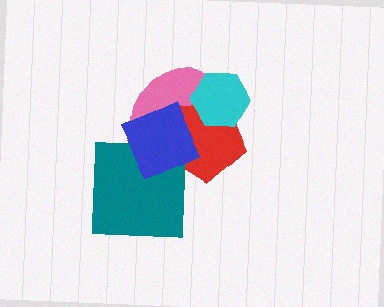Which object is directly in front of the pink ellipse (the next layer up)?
The red pentagon is directly in front of the pink ellipse.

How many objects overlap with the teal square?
1 object overlaps with the teal square.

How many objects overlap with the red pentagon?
3 objects overlap with the red pentagon.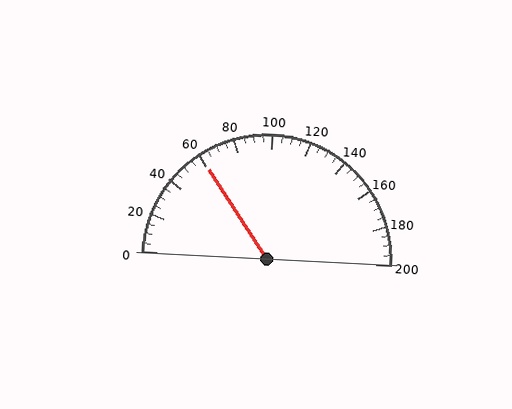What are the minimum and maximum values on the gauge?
The gauge ranges from 0 to 200.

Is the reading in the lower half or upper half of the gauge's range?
The reading is in the lower half of the range (0 to 200).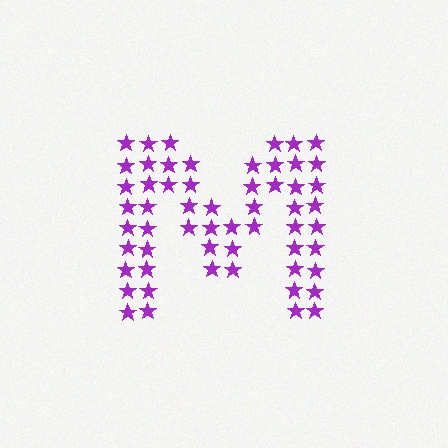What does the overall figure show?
The overall figure shows the letter M.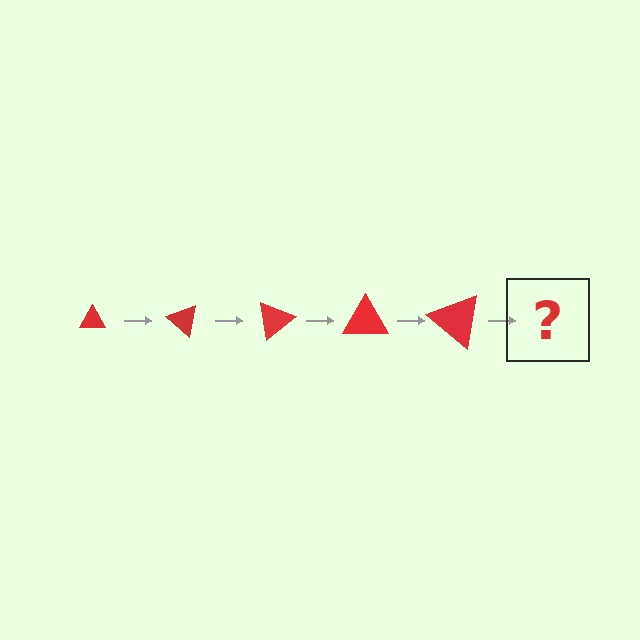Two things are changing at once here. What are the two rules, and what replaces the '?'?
The two rules are that the triangle grows larger each step and it rotates 40 degrees each step. The '?' should be a triangle, larger than the previous one and rotated 200 degrees from the start.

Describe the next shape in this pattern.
It should be a triangle, larger than the previous one and rotated 200 degrees from the start.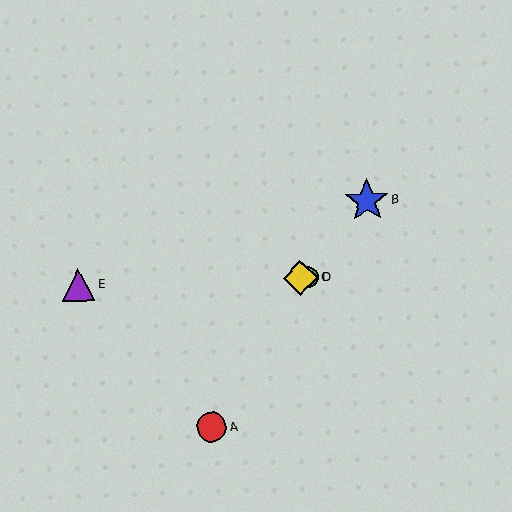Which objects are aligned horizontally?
Objects C, D, E are aligned horizontally.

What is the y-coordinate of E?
Object E is at y≈285.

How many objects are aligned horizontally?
3 objects (C, D, E) are aligned horizontally.